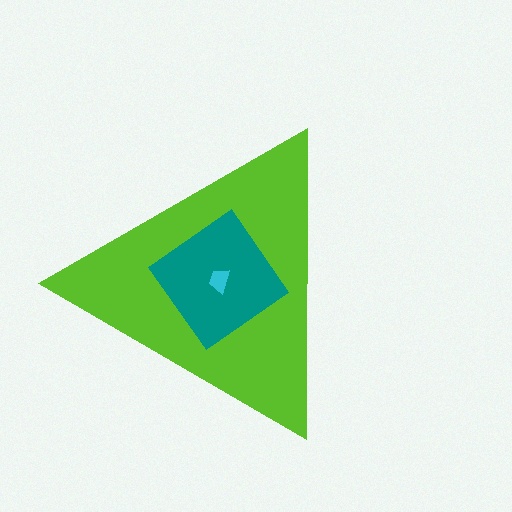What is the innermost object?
The cyan trapezoid.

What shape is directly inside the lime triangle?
The teal diamond.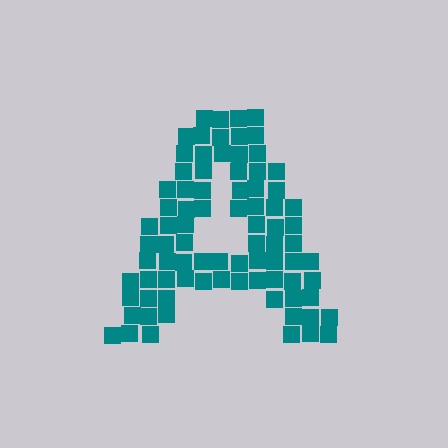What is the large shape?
The large shape is the letter A.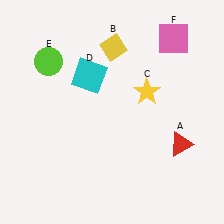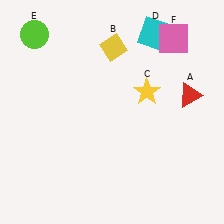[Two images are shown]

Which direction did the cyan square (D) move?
The cyan square (D) moved right.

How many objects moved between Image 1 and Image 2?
3 objects moved between the two images.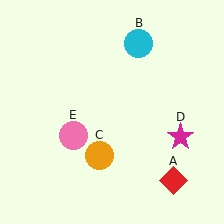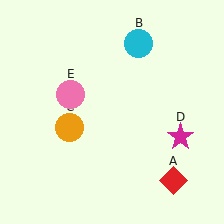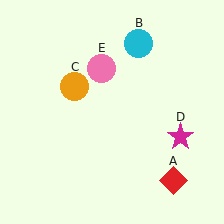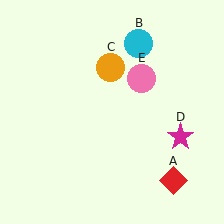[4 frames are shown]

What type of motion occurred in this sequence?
The orange circle (object C), pink circle (object E) rotated clockwise around the center of the scene.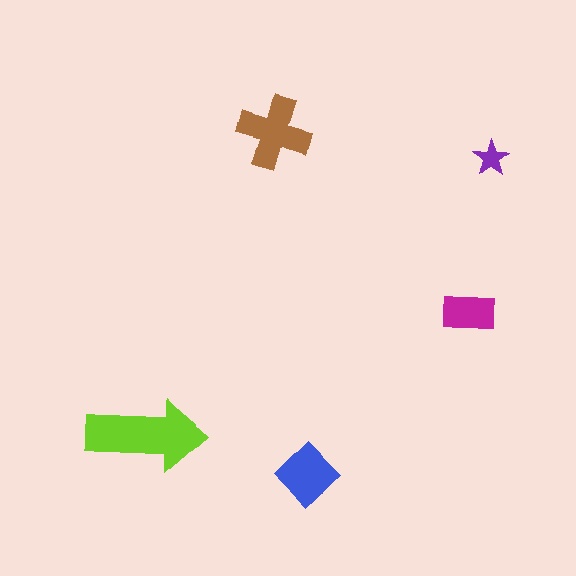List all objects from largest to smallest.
The lime arrow, the brown cross, the blue diamond, the magenta rectangle, the purple star.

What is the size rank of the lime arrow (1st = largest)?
1st.